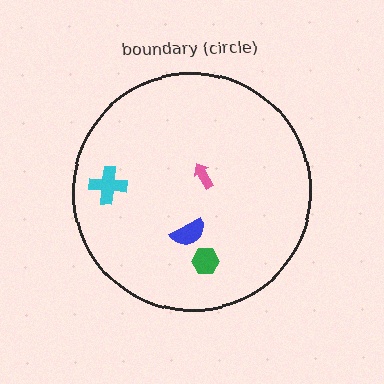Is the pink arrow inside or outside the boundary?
Inside.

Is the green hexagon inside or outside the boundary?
Inside.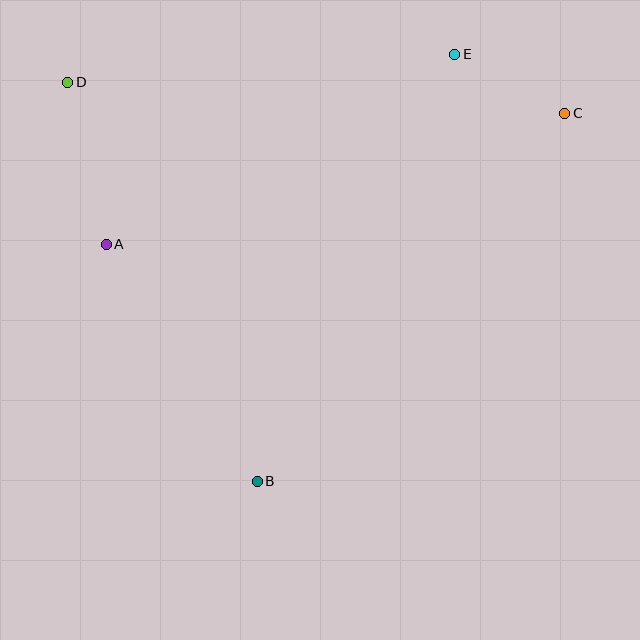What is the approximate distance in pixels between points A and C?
The distance between A and C is approximately 477 pixels.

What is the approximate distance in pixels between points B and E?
The distance between B and E is approximately 470 pixels.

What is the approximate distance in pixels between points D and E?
The distance between D and E is approximately 388 pixels.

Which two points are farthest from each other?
Points C and D are farthest from each other.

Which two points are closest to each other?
Points C and E are closest to each other.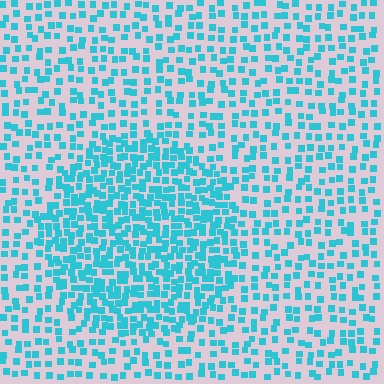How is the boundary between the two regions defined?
The boundary is defined by a change in element density (approximately 2.0x ratio). All elements are the same color, size, and shape.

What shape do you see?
I see a circle.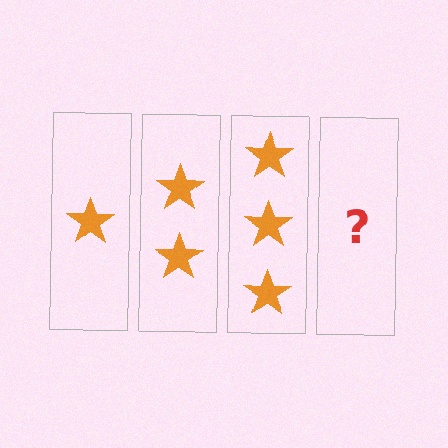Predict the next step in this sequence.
The next step is 4 stars.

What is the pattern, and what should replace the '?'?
The pattern is that each step adds one more star. The '?' should be 4 stars.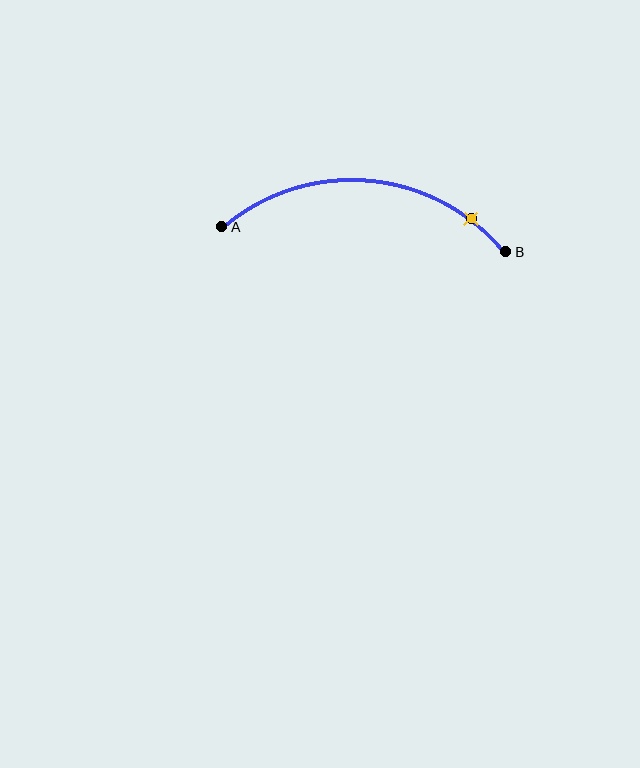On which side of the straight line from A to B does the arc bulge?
The arc bulges above the straight line connecting A and B.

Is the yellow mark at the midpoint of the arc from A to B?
No. The yellow mark lies on the arc but is closer to endpoint B. The arc midpoint would be at the point on the curve equidistant along the arc from both A and B.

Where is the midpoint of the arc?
The arc midpoint is the point on the curve farthest from the straight line joining A and B. It sits above that line.